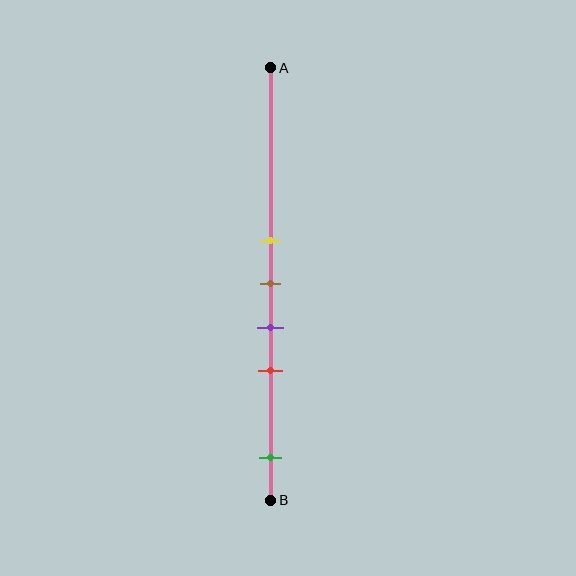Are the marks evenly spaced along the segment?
No, the marks are not evenly spaced.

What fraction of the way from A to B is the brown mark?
The brown mark is approximately 50% (0.5) of the way from A to B.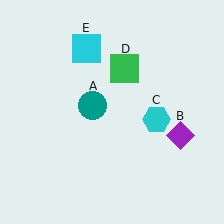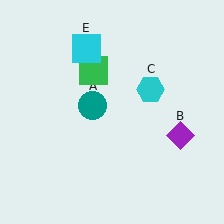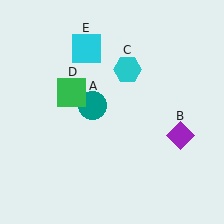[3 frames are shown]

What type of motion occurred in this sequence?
The cyan hexagon (object C), green square (object D) rotated counterclockwise around the center of the scene.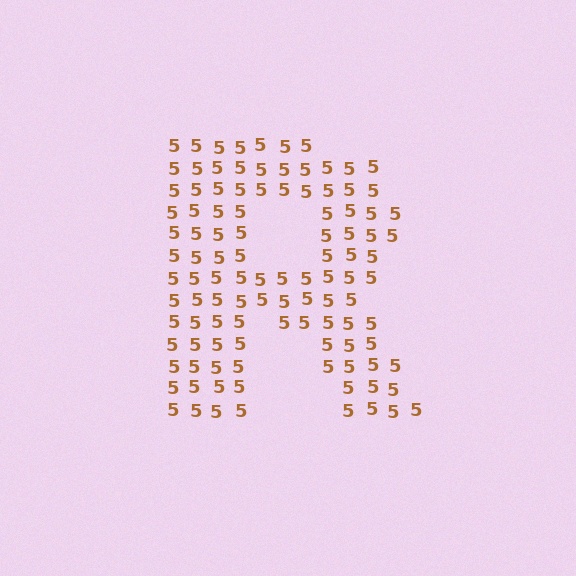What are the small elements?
The small elements are digit 5's.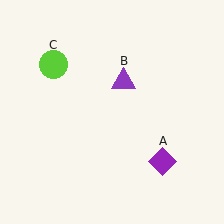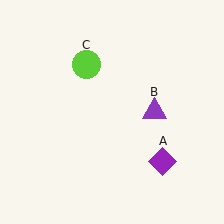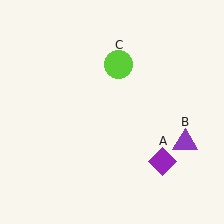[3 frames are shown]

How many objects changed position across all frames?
2 objects changed position: purple triangle (object B), lime circle (object C).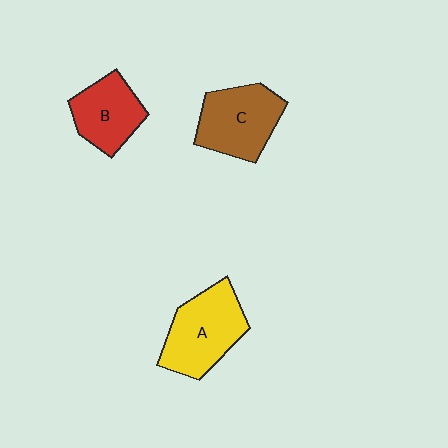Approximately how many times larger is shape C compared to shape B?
Approximately 1.2 times.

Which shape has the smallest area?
Shape B (red).